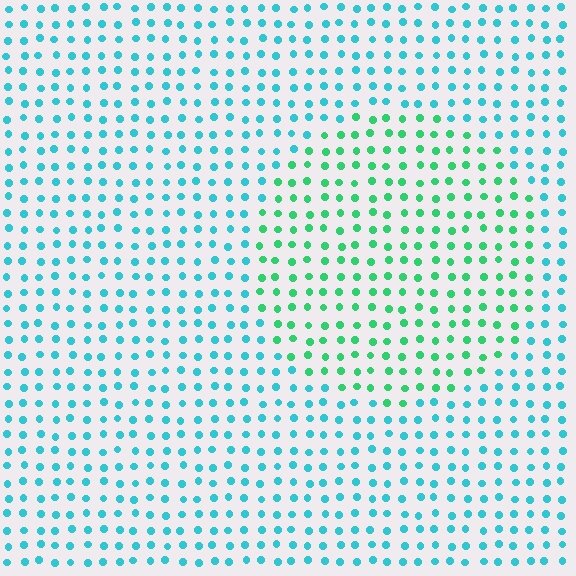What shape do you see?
I see a circle.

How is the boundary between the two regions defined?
The boundary is defined purely by a slight shift in hue (about 40 degrees). Spacing, size, and orientation are identical on both sides.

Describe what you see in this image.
The image is filled with small cyan elements in a uniform arrangement. A circle-shaped region is visible where the elements are tinted to a slightly different hue, forming a subtle color boundary.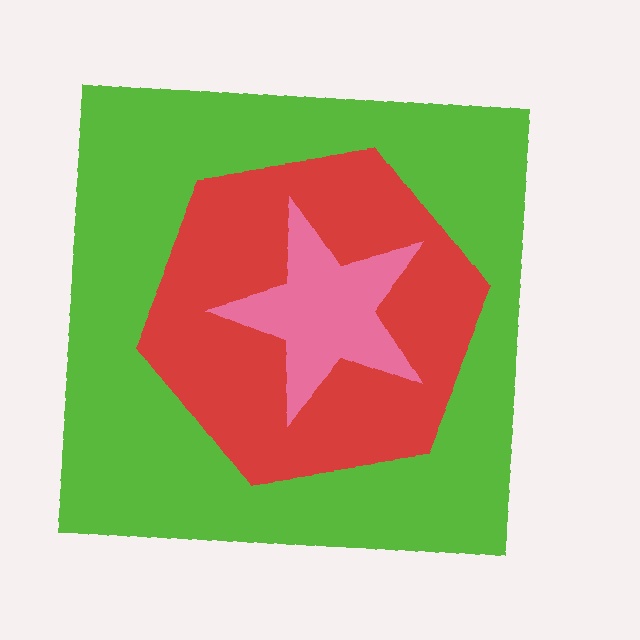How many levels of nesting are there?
3.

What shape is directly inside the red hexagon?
The pink star.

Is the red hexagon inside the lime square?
Yes.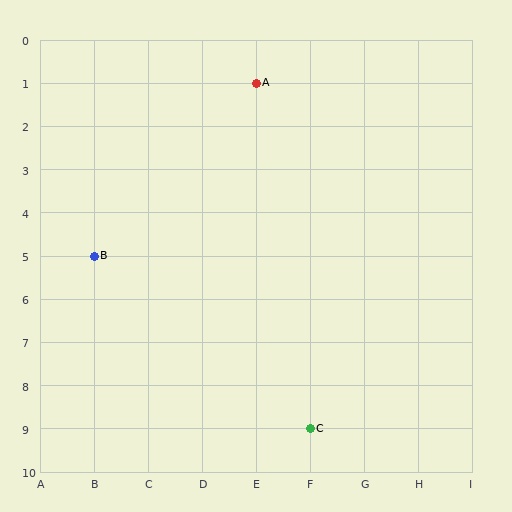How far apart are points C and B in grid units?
Points C and B are 4 columns and 4 rows apart (about 5.7 grid units diagonally).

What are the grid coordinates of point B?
Point B is at grid coordinates (B, 5).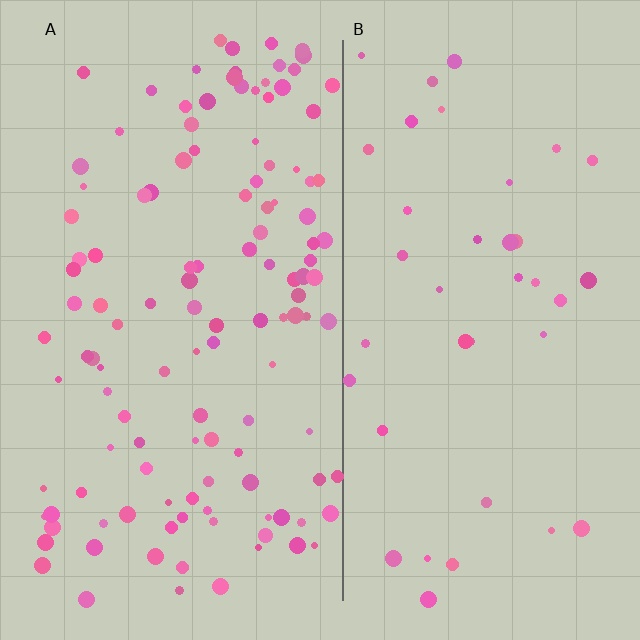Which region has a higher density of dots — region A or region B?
A (the left).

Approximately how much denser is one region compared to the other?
Approximately 3.2× — region A over region B.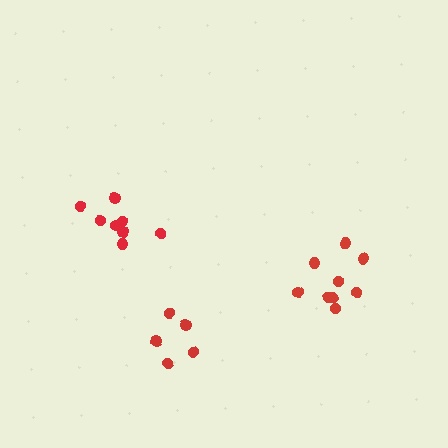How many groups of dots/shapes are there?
There are 3 groups.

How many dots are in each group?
Group 1: 9 dots, Group 2: 8 dots, Group 3: 5 dots (22 total).